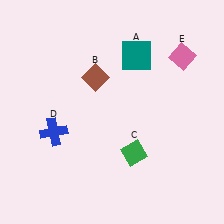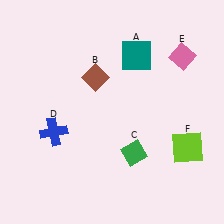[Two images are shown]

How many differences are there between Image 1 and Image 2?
There is 1 difference between the two images.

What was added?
A lime square (F) was added in Image 2.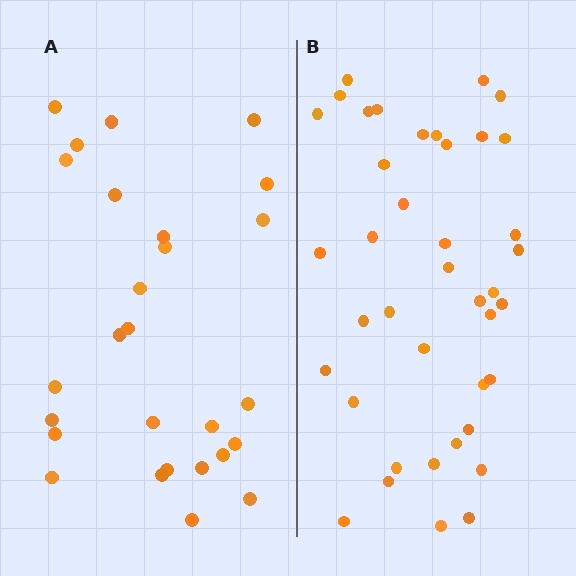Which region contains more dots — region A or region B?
Region B (the right region) has more dots.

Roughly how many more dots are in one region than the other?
Region B has approximately 15 more dots than region A.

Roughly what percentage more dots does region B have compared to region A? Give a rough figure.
About 50% more.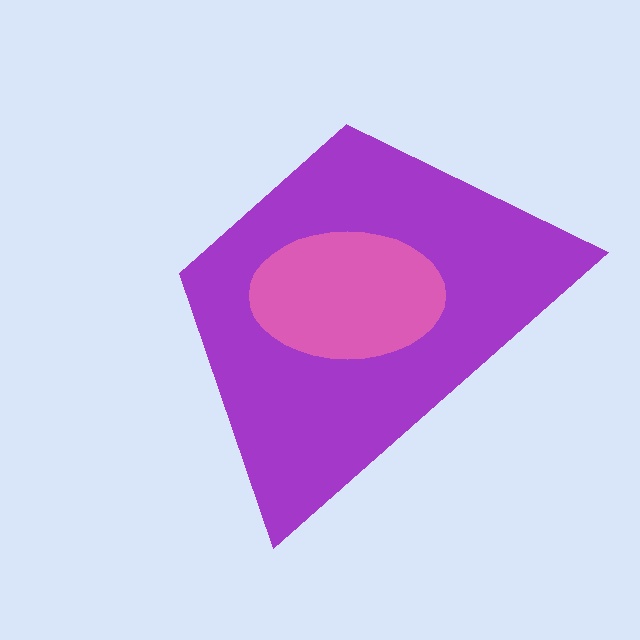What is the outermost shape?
The purple trapezoid.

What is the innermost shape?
The pink ellipse.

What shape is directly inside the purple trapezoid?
The pink ellipse.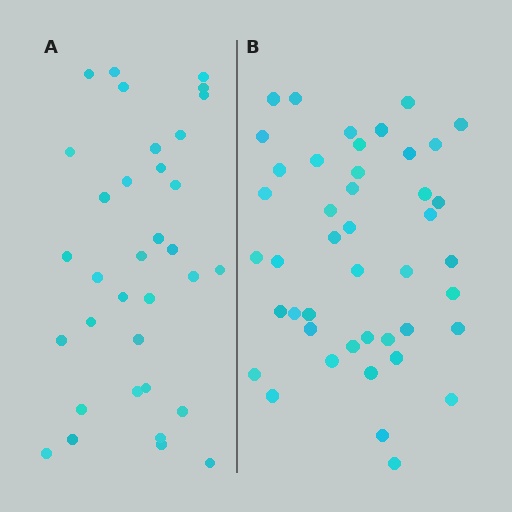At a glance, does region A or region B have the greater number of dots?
Region B (the right region) has more dots.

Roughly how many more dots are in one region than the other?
Region B has roughly 10 or so more dots than region A.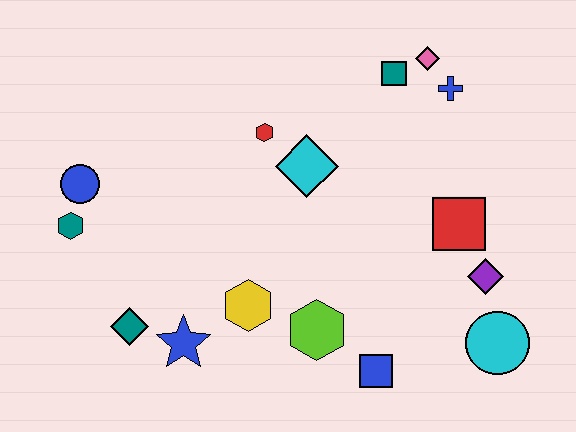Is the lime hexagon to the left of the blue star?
No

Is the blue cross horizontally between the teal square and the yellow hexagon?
No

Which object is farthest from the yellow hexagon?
The pink diamond is farthest from the yellow hexagon.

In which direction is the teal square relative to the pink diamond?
The teal square is to the left of the pink diamond.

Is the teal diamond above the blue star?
Yes